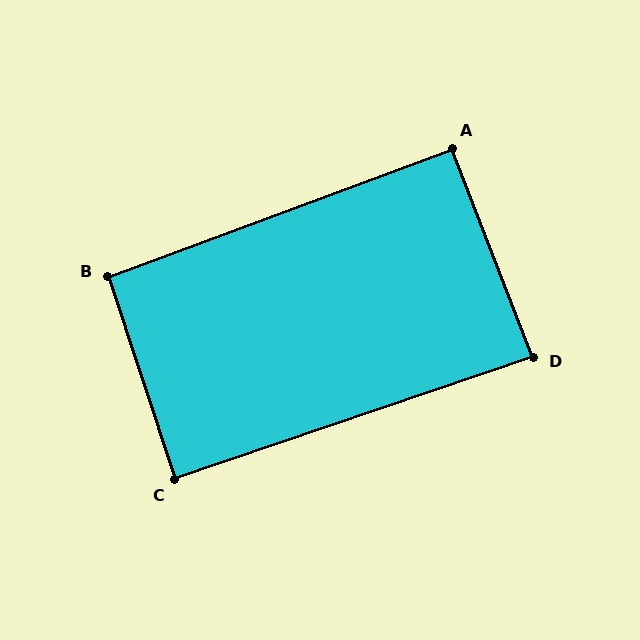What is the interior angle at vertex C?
Approximately 89 degrees (approximately right).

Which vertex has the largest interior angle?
B, at approximately 92 degrees.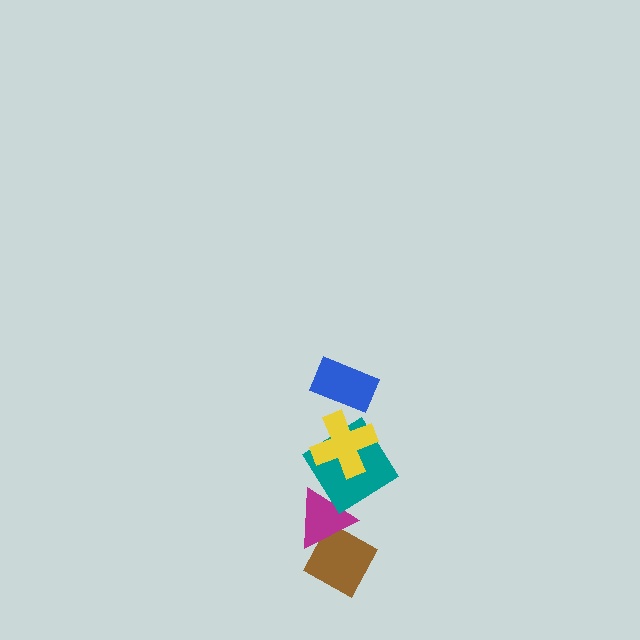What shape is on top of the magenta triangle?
The teal diamond is on top of the magenta triangle.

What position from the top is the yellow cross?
The yellow cross is 2nd from the top.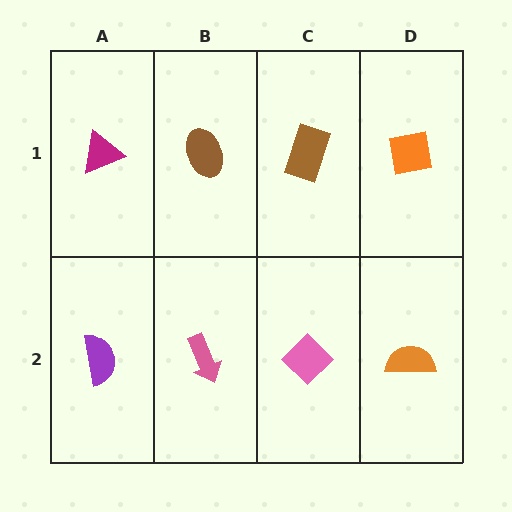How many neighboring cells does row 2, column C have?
3.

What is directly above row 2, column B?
A brown ellipse.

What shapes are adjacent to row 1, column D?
An orange semicircle (row 2, column D), a brown rectangle (row 1, column C).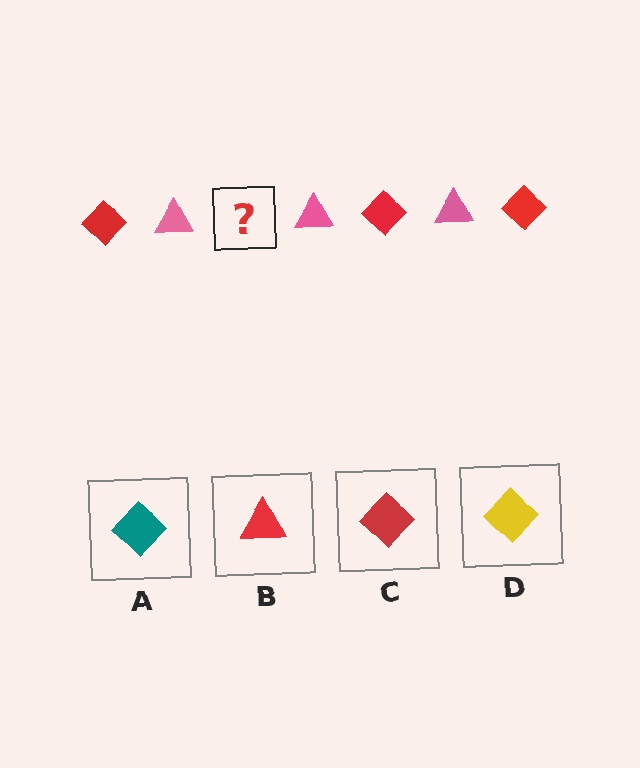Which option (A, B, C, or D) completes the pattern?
C.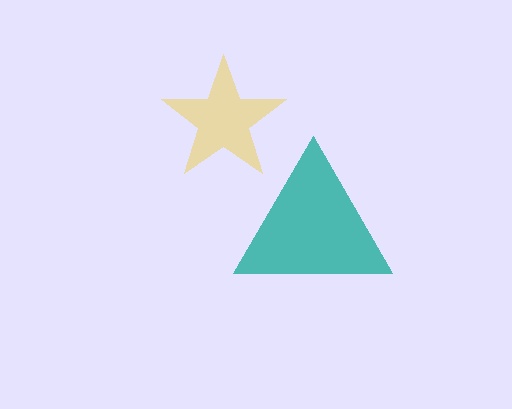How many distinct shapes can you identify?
There are 2 distinct shapes: a yellow star, a teal triangle.